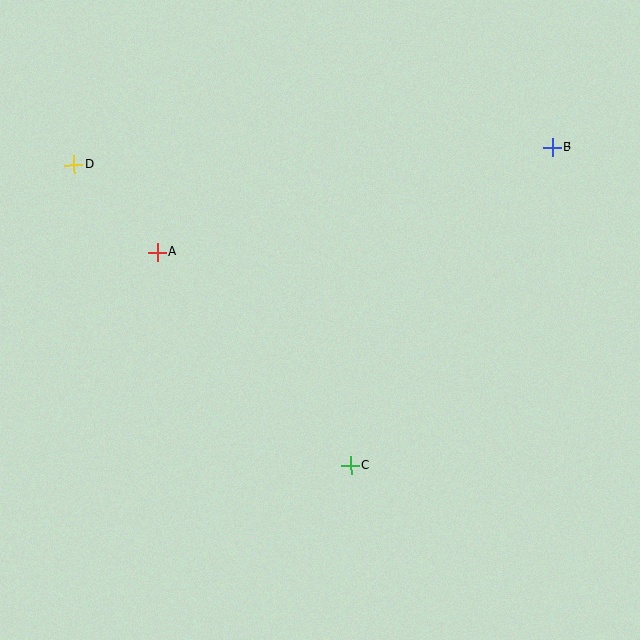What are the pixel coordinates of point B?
Point B is at (552, 147).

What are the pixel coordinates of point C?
Point C is at (351, 465).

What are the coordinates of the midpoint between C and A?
The midpoint between C and A is at (254, 358).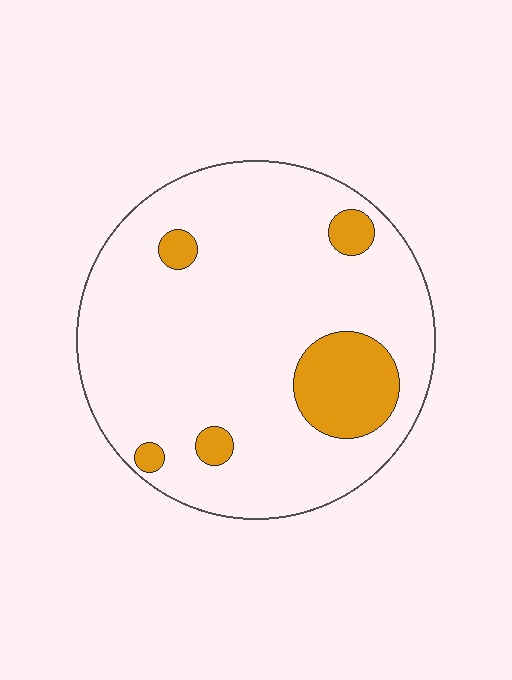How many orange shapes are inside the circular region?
5.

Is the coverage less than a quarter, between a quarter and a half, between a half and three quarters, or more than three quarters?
Less than a quarter.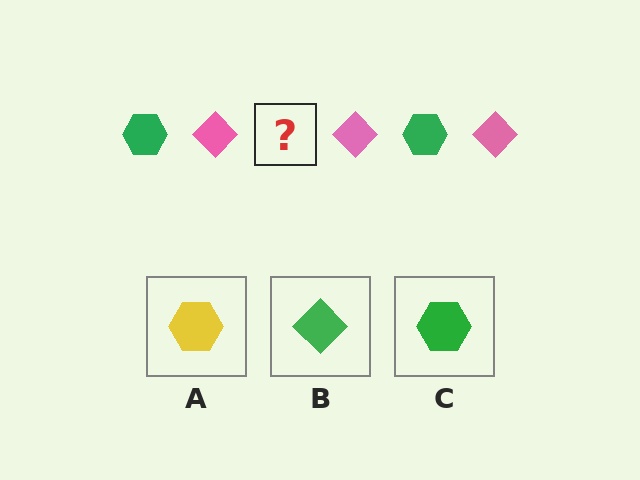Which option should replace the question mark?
Option C.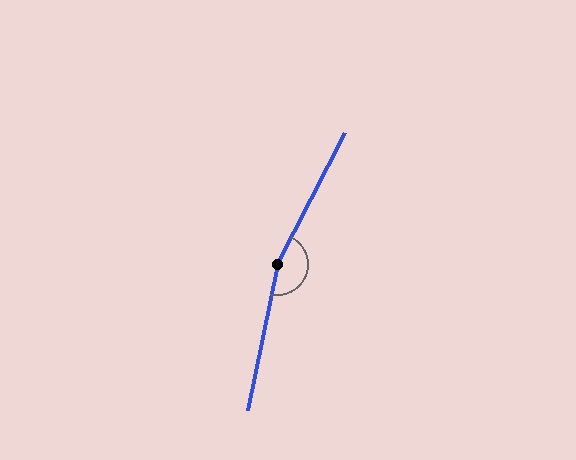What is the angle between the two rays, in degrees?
Approximately 164 degrees.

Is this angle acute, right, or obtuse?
It is obtuse.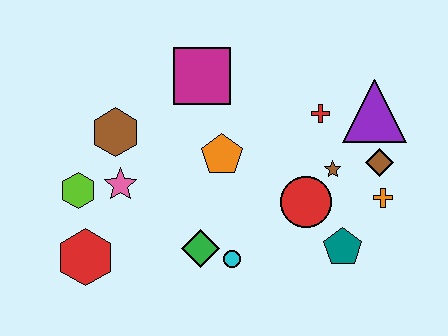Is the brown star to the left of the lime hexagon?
No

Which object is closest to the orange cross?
The brown diamond is closest to the orange cross.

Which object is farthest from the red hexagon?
The purple triangle is farthest from the red hexagon.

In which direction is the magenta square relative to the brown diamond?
The magenta square is to the left of the brown diamond.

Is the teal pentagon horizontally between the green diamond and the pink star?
No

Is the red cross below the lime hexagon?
No